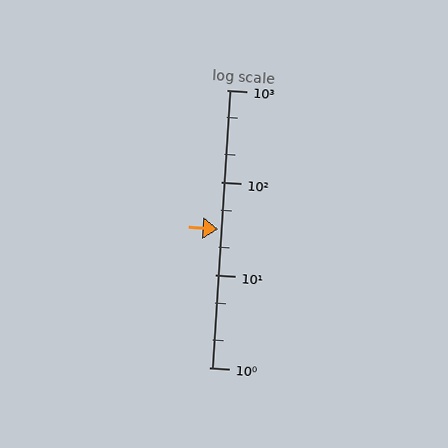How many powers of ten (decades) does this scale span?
The scale spans 3 decades, from 1 to 1000.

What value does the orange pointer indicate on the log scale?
The pointer indicates approximately 31.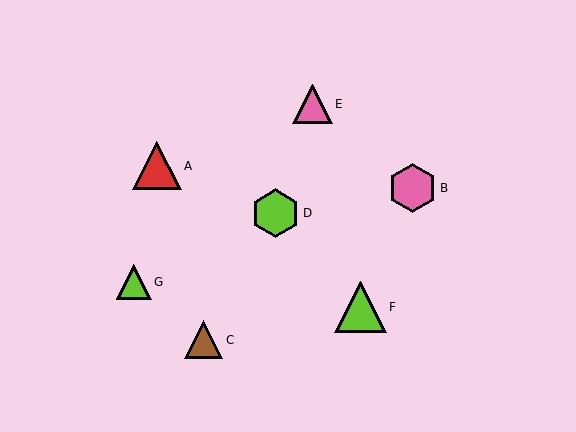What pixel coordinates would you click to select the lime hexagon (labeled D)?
Click at (275, 213) to select the lime hexagon D.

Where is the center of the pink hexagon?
The center of the pink hexagon is at (412, 188).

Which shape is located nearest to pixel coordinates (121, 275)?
The lime triangle (labeled G) at (134, 282) is nearest to that location.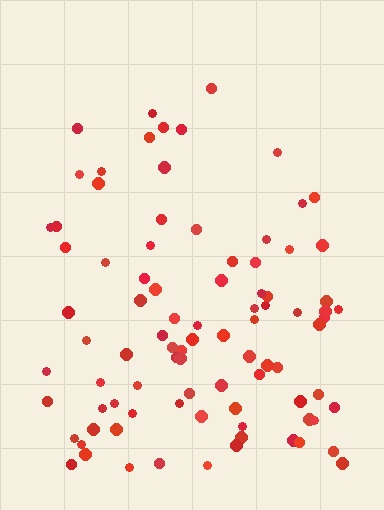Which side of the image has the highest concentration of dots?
The bottom.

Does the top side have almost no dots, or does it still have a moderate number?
Still a moderate number, just noticeably fewer than the bottom.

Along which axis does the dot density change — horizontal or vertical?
Vertical.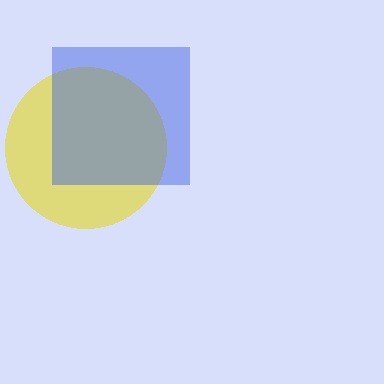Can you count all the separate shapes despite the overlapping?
Yes, there are 2 separate shapes.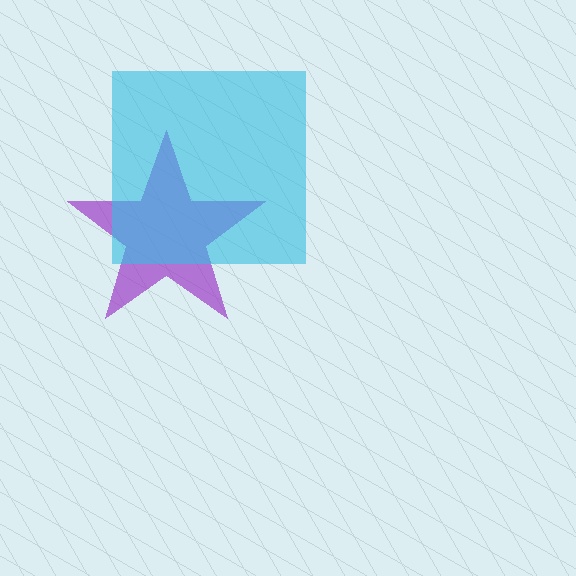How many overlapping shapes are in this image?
There are 2 overlapping shapes in the image.